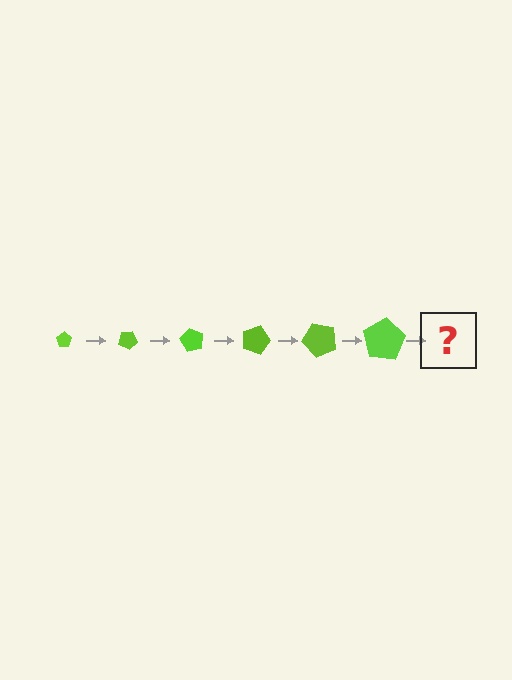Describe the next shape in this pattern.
It should be a pentagon, larger than the previous one and rotated 180 degrees from the start.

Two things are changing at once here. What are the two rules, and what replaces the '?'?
The two rules are that the pentagon grows larger each step and it rotates 30 degrees each step. The '?' should be a pentagon, larger than the previous one and rotated 180 degrees from the start.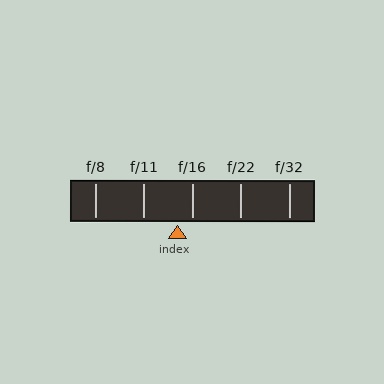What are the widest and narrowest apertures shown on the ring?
The widest aperture shown is f/8 and the narrowest is f/32.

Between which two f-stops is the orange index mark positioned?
The index mark is between f/11 and f/16.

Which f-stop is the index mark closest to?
The index mark is closest to f/16.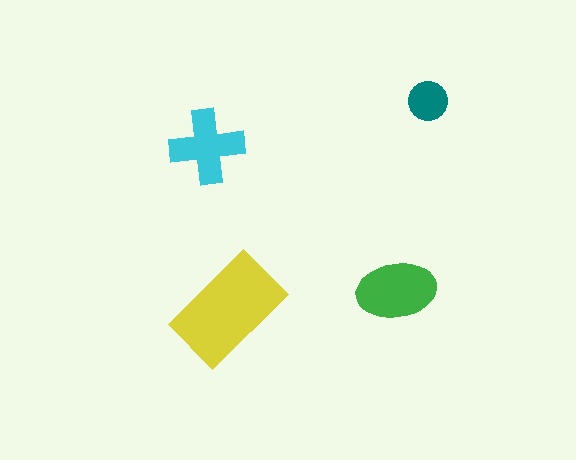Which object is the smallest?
The teal circle.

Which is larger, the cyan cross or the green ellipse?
The green ellipse.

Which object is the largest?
The yellow rectangle.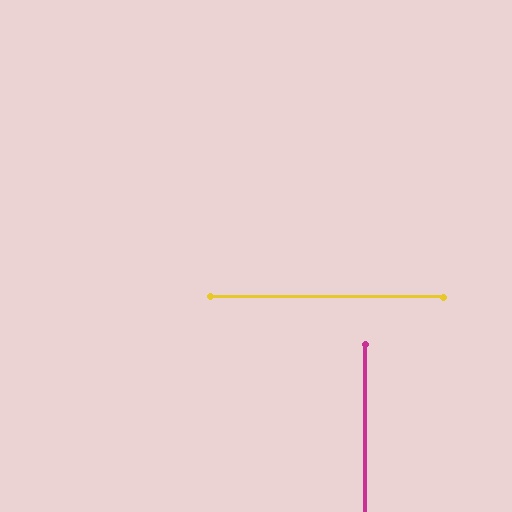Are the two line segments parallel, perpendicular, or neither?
Perpendicular — they meet at approximately 90°.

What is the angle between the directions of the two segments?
Approximately 90 degrees.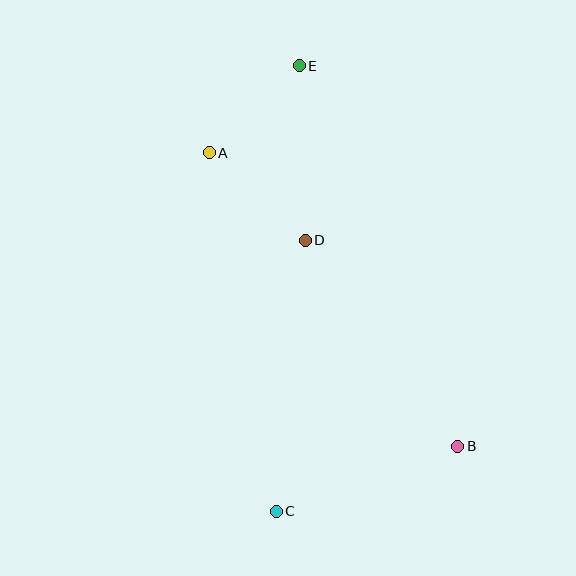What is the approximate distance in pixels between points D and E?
The distance between D and E is approximately 175 pixels.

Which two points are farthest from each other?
Points C and E are farthest from each other.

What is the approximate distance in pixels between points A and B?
The distance between A and B is approximately 385 pixels.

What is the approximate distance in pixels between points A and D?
The distance between A and D is approximately 130 pixels.